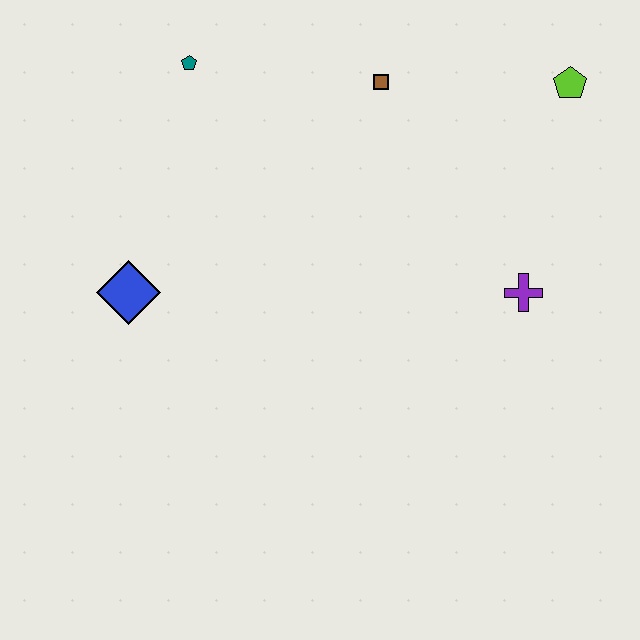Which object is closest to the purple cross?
The lime pentagon is closest to the purple cross.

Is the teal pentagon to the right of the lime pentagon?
No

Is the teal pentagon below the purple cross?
No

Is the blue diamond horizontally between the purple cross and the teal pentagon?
No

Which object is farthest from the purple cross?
The teal pentagon is farthest from the purple cross.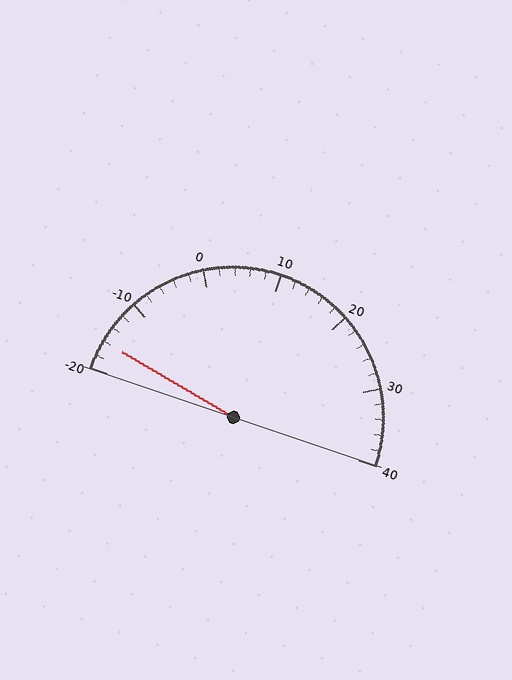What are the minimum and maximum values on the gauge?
The gauge ranges from -20 to 40.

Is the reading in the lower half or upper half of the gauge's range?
The reading is in the lower half of the range (-20 to 40).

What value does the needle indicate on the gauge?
The needle indicates approximately -16.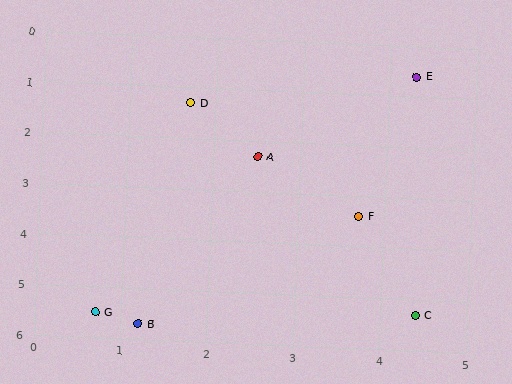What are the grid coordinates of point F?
Point F is at approximately (3.7, 3.4).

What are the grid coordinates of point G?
Point G is at approximately (0.7, 5.5).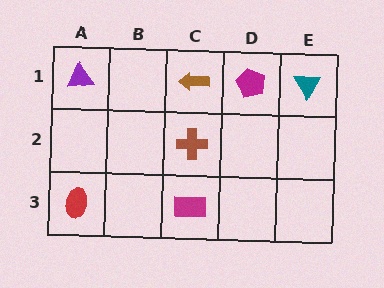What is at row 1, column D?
A magenta pentagon.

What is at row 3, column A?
A red ellipse.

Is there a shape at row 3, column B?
No, that cell is empty.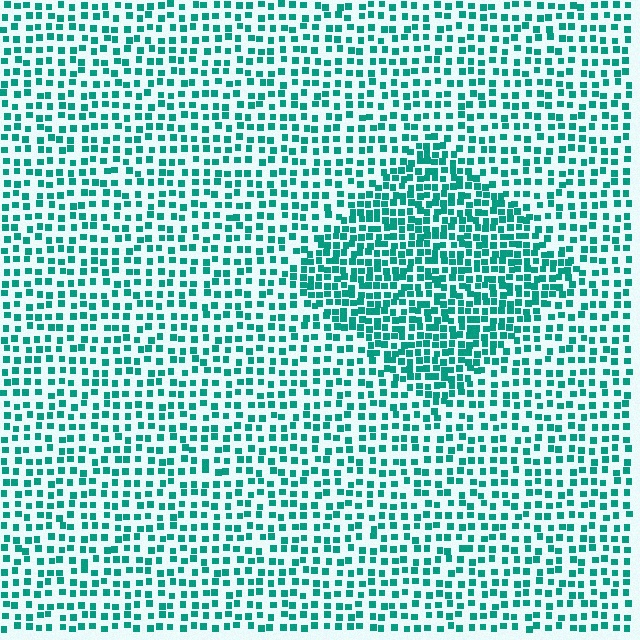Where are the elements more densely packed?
The elements are more densely packed inside the diamond boundary.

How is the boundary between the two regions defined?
The boundary is defined by a change in element density (approximately 1.8x ratio). All elements are the same color, size, and shape.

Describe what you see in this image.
The image contains small teal elements arranged at two different densities. A diamond-shaped region is visible where the elements are more densely packed than the surrounding area.